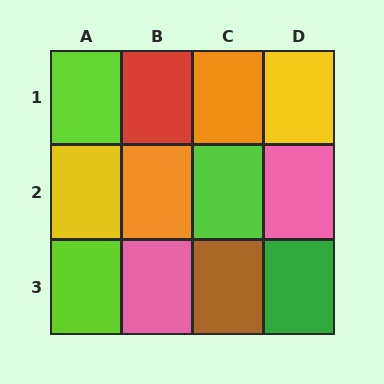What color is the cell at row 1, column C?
Orange.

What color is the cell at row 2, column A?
Yellow.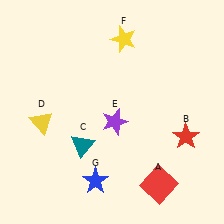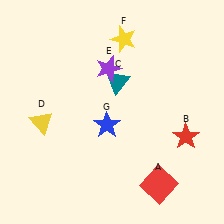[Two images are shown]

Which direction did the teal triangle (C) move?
The teal triangle (C) moved up.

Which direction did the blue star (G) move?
The blue star (G) moved up.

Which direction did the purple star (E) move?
The purple star (E) moved up.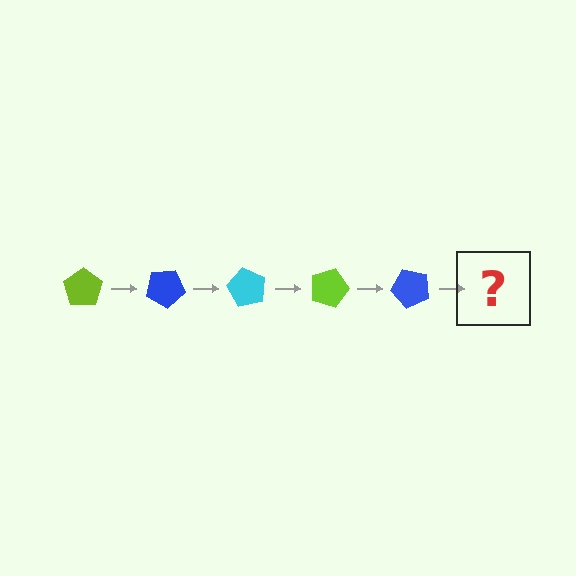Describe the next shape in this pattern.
It should be a cyan pentagon, rotated 150 degrees from the start.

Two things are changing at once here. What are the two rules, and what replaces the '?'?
The two rules are that it rotates 30 degrees each step and the color cycles through lime, blue, and cyan. The '?' should be a cyan pentagon, rotated 150 degrees from the start.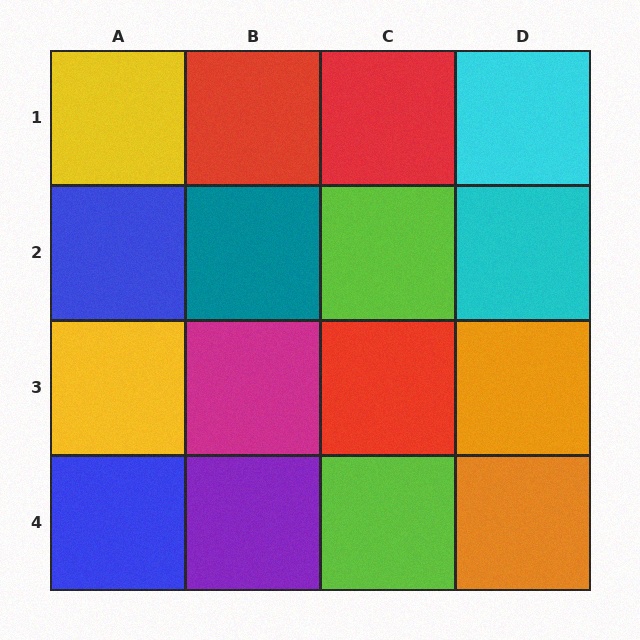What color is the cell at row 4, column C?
Lime.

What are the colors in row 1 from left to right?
Yellow, red, red, cyan.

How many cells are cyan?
2 cells are cyan.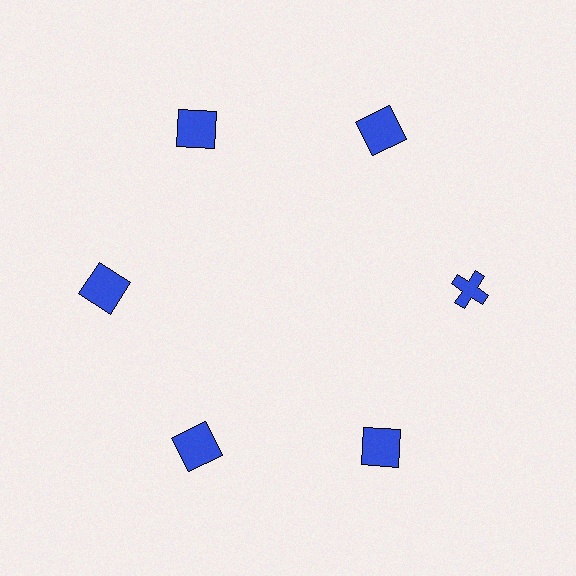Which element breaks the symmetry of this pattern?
The blue cross at roughly the 3 o'clock position breaks the symmetry. All other shapes are blue squares.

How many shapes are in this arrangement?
There are 6 shapes arranged in a ring pattern.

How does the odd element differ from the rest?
It has a different shape: cross instead of square.